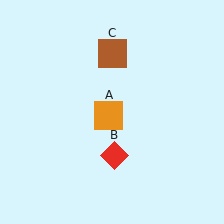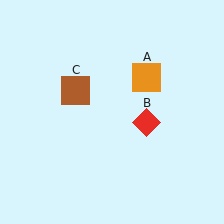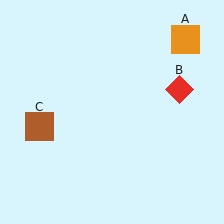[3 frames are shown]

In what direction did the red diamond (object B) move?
The red diamond (object B) moved up and to the right.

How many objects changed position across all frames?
3 objects changed position: orange square (object A), red diamond (object B), brown square (object C).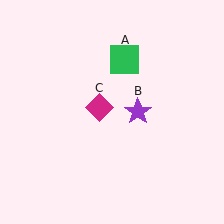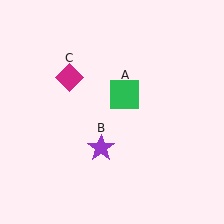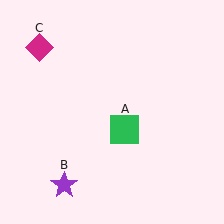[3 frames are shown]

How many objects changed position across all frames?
3 objects changed position: green square (object A), purple star (object B), magenta diamond (object C).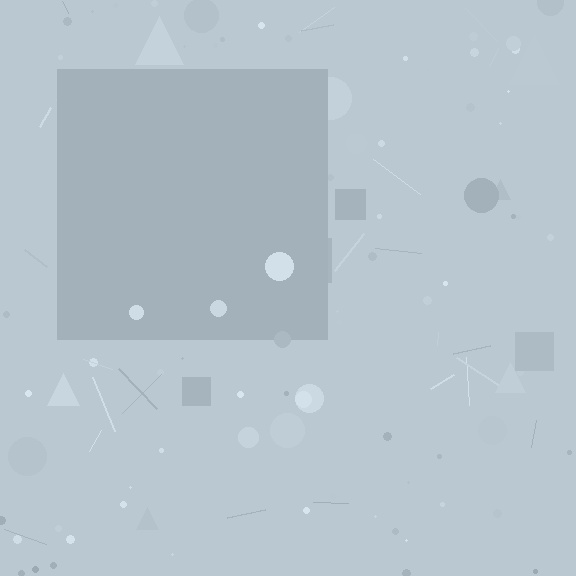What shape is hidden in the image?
A square is hidden in the image.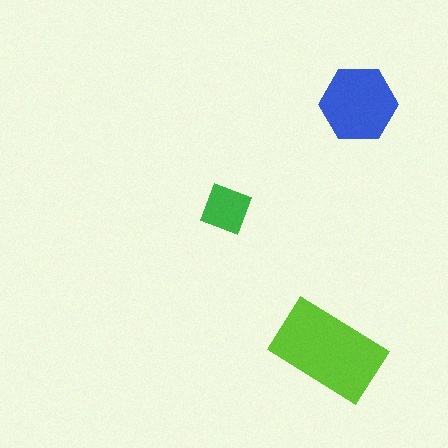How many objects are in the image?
There are 3 objects in the image.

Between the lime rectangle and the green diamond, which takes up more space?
The lime rectangle.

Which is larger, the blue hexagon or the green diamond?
The blue hexagon.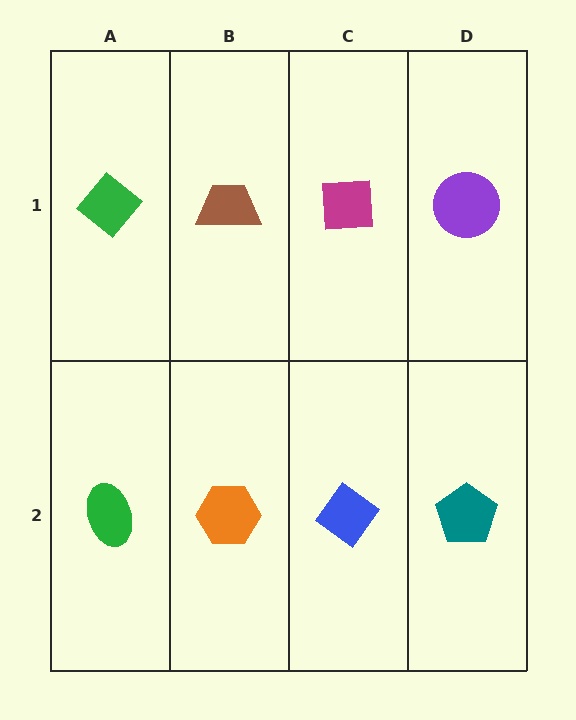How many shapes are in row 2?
4 shapes.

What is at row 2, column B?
An orange hexagon.